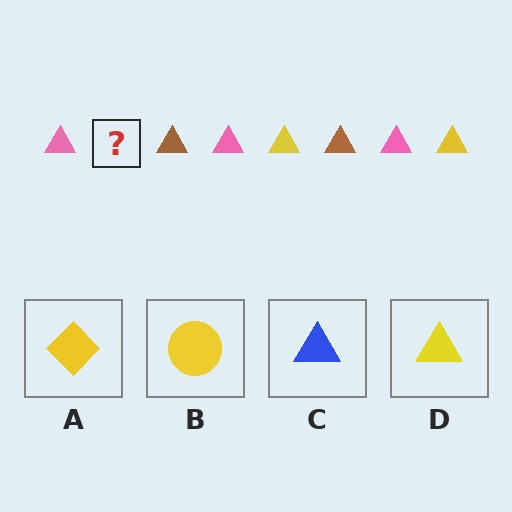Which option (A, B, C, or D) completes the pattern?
D.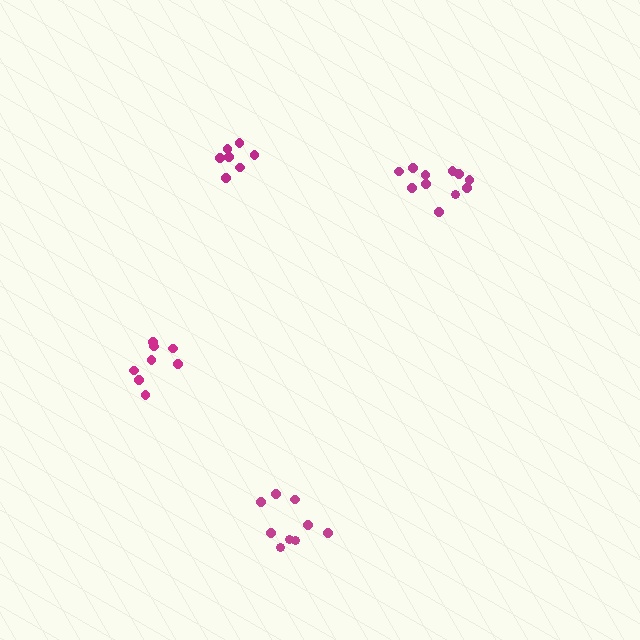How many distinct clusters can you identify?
There are 4 distinct clusters.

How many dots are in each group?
Group 1: 7 dots, Group 2: 9 dots, Group 3: 8 dots, Group 4: 11 dots (35 total).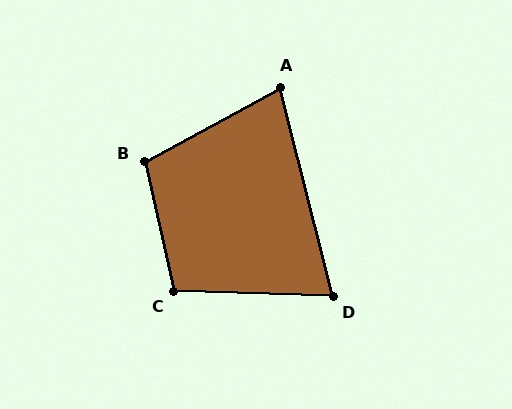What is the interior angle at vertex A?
Approximately 76 degrees (acute).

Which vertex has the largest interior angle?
B, at approximately 106 degrees.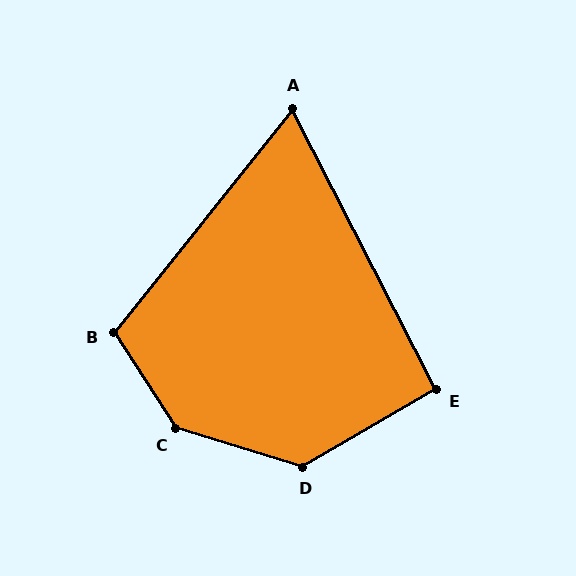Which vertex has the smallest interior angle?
A, at approximately 66 degrees.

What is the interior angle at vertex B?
Approximately 109 degrees (obtuse).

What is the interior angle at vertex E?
Approximately 93 degrees (approximately right).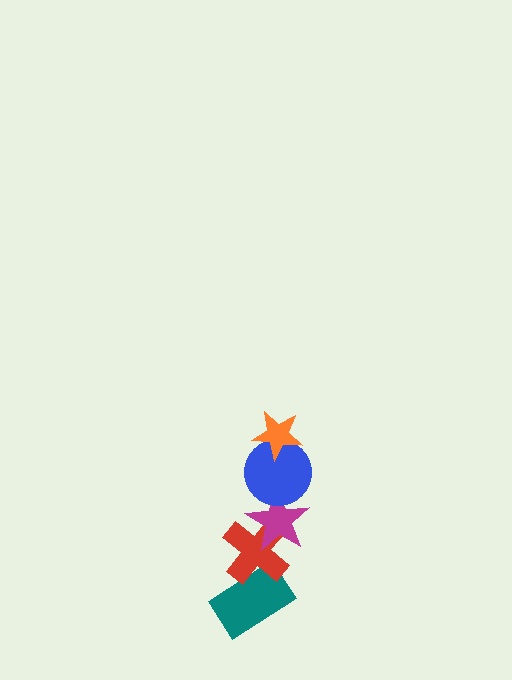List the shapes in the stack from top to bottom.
From top to bottom: the orange star, the blue circle, the magenta star, the red cross, the teal rectangle.